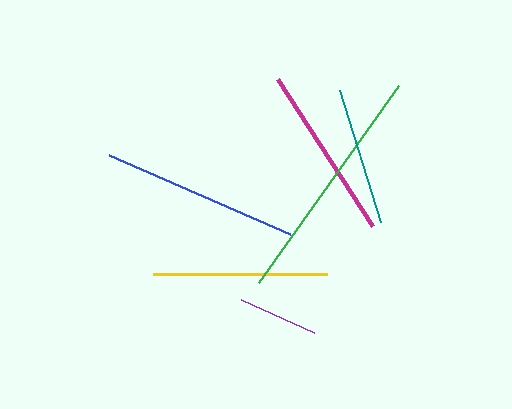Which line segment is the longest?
The green line is the longest at approximately 243 pixels.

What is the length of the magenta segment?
The magenta segment is approximately 175 pixels long.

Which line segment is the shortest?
The purple line is the shortest at approximately 80 pixels.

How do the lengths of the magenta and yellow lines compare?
The magenta and yellow lines are approximately the same length.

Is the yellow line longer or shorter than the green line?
The green line is longer than the yellow line.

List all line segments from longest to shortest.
From longest to shortest: green, blue, magenta, yellow, teal, purple.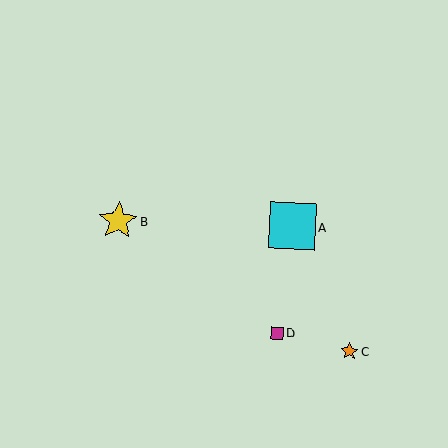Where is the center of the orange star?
The center of the orange star is at (349, 351).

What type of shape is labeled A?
Shape A is a cyan square.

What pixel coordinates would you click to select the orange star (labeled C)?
Click at (349, 351) to select the orange star C.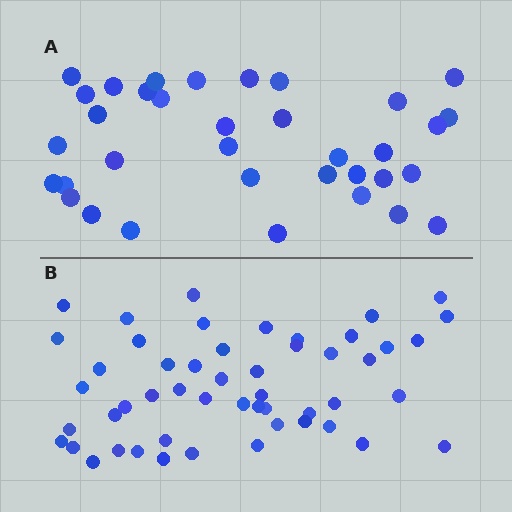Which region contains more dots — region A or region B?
Region B (the bottom region) has more dots.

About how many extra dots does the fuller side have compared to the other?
Region B has approximately 15 more dots than region A.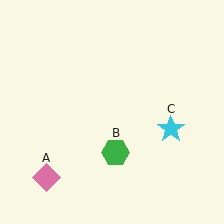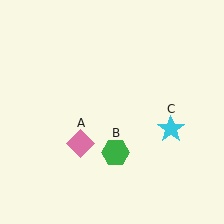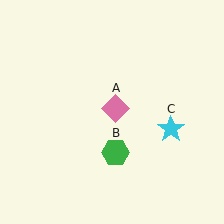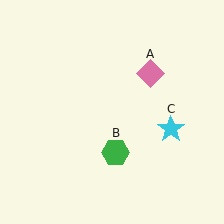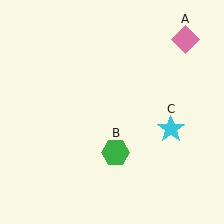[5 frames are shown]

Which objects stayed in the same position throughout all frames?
Green hexagon (object B) and cyan star (object C) remained stationary.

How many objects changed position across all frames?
1 object changed position: pink diamond (object A).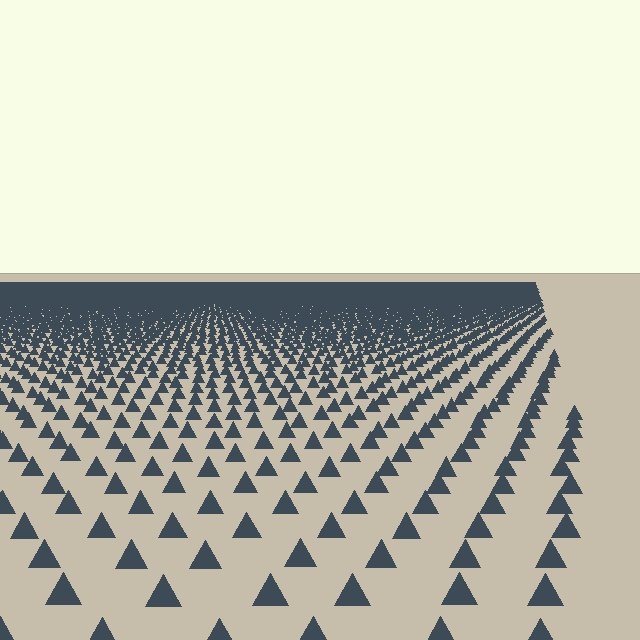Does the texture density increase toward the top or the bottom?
Density increases toward the top.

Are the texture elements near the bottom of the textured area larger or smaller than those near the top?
Larger. Near the bottom, elements are closer to the viewer and appear at a bigger on-screen size.